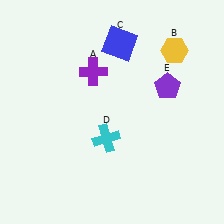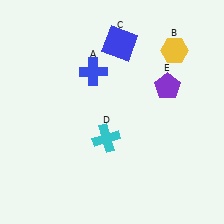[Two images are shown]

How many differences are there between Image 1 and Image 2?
There is 1 difference between the two images.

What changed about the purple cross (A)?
In Image 1, A is purple. In Image 2, it changed to blue.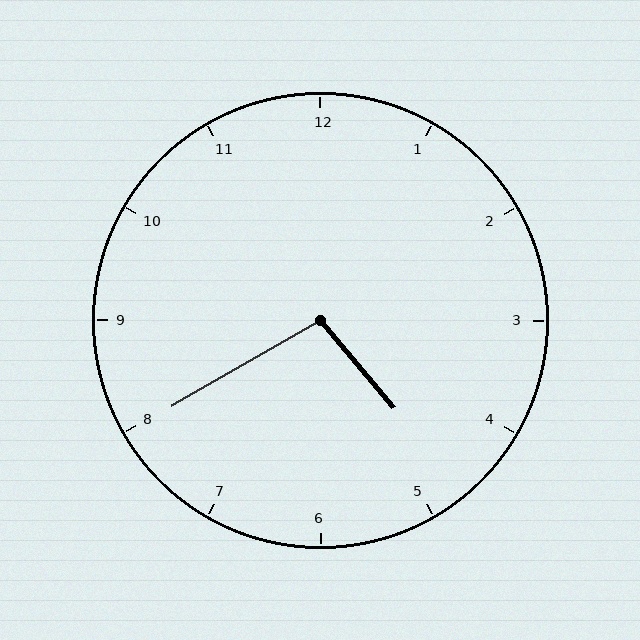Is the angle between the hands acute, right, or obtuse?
It is obtuse.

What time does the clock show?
4:40.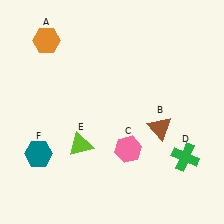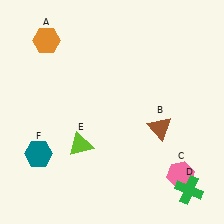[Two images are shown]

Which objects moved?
The objects that moved are: the pink hexagon (C), the green cross (D).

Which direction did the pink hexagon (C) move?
The pink hexagon (C) moved right.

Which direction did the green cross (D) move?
The green cross (D) moved down.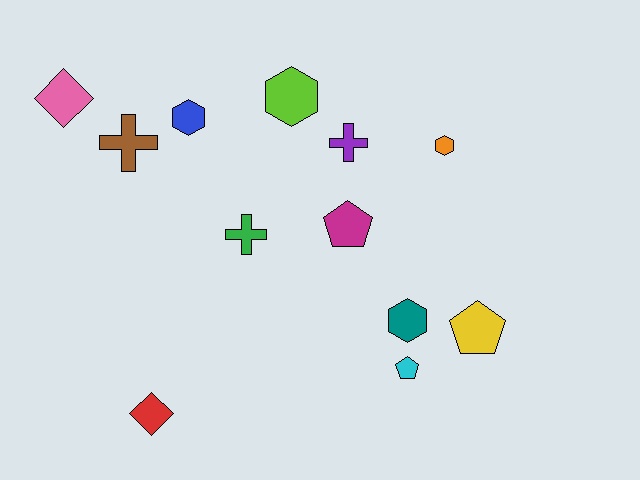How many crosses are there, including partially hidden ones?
There are 3 crosses.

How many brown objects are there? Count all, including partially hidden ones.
There is 1 brown object.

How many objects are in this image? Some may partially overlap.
There are 12 objects.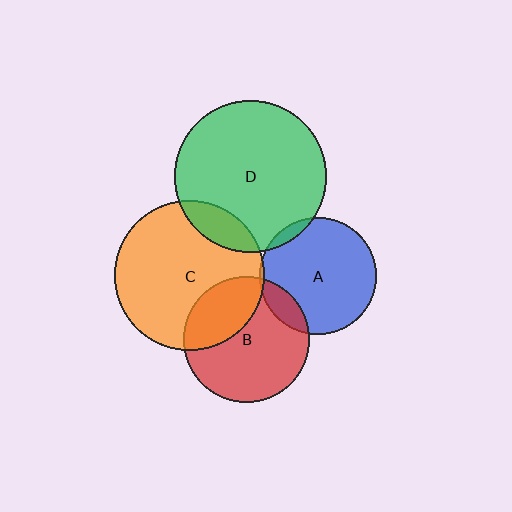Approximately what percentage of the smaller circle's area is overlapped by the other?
Approximately 5%.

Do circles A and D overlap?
Yes.